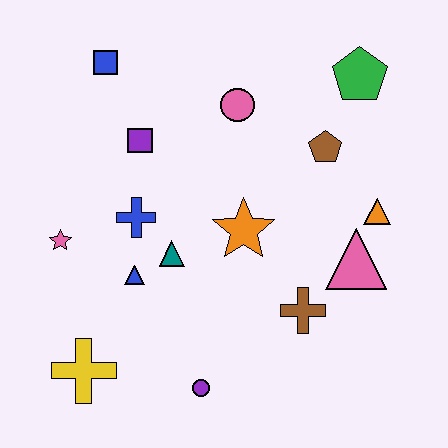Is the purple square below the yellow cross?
No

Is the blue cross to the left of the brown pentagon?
Yes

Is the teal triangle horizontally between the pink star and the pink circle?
Yes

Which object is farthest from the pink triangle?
The blue square is farthest from the pink triangle.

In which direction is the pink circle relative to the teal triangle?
The pink circle is above the teal triangle.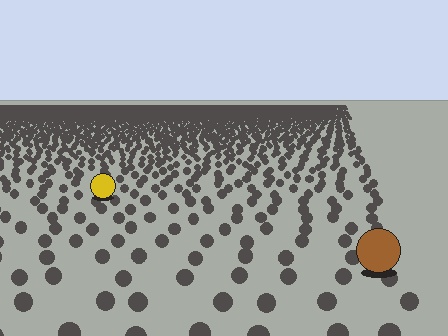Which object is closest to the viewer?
The brown circle is closest. The texture marks near it are larger and more spread out.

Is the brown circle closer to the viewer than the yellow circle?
Yes. The brown circle is closer — you can tell from the texture gradient: the ground texture is coarser near it.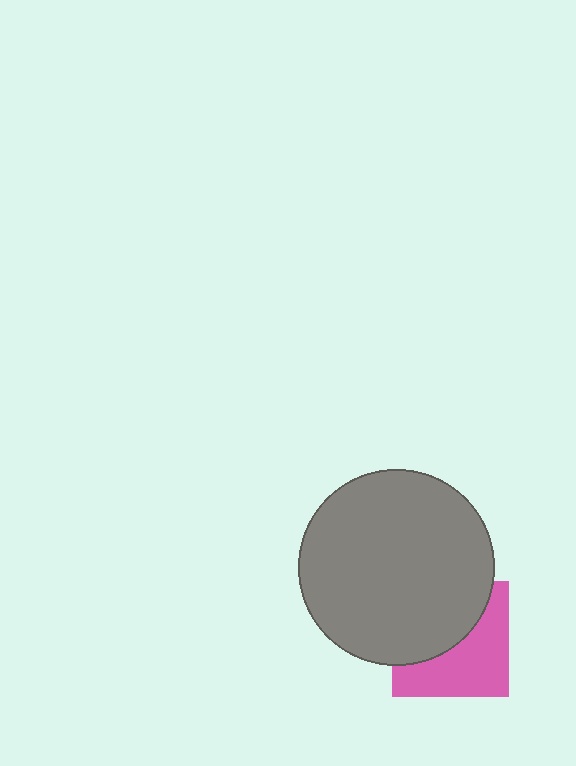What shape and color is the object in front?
The object in front is a gray circle.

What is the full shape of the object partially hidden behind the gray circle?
The partially hidden object is a pink square.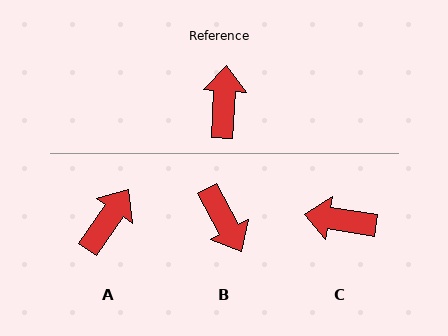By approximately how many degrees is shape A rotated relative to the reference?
Approximately 31 degrees clockwise.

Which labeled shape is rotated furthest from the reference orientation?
B, about 148 degrees away.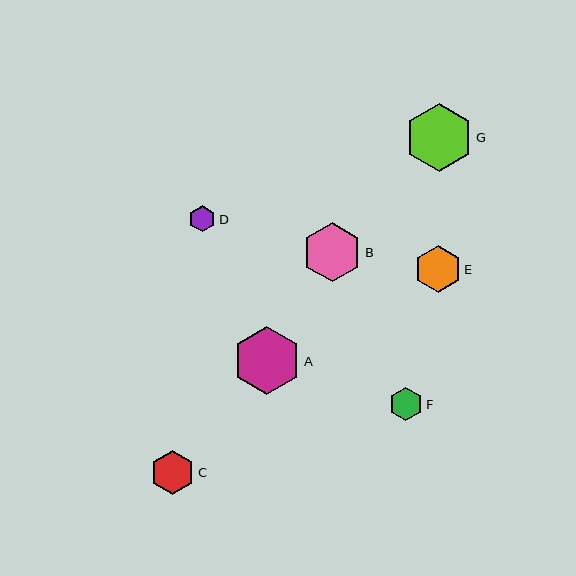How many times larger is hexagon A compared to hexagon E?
Hexagon A is approximately 1.5 times the size of hexagon E.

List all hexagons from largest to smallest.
From largest to smallest: G, A, B, E, C, F, D.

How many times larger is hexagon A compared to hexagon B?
Hexagon A is approximately 1.2 times the size of hexagon B.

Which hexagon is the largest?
Hexagon G is the largest with a size of approximately 68 pixels.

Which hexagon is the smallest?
Hexagon D is the smallest with a size of approximately 26 pixels.